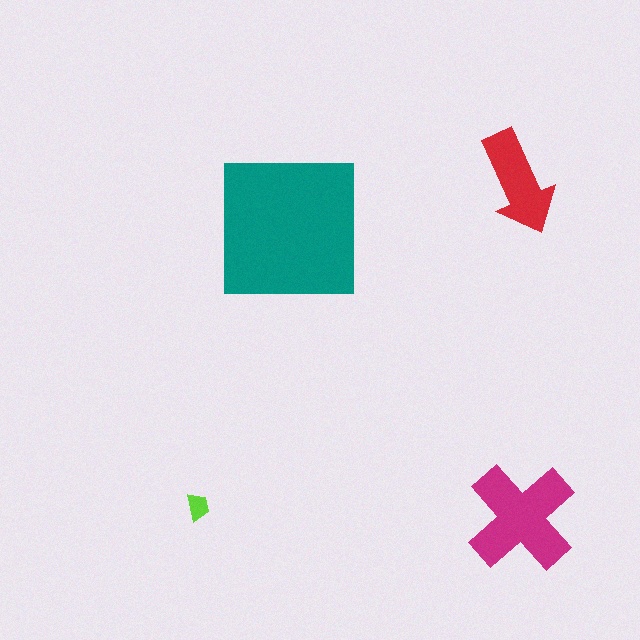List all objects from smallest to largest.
The lime trapezoid, the red arrow, the magenta cross, the teal square.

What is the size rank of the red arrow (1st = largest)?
3rd.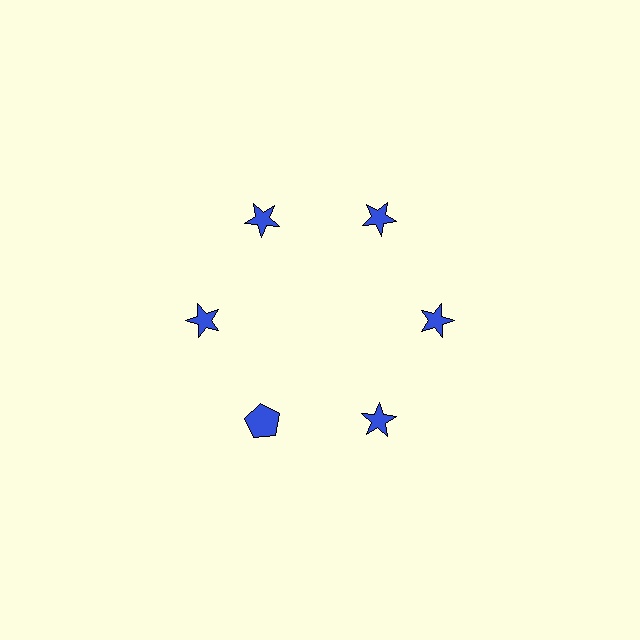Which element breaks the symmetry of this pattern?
The blue pentagon at roughly the 7 o'clock position breaks the symmetry. All other shapes are blue stars.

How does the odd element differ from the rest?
It has a different shape: pentagon instead of star.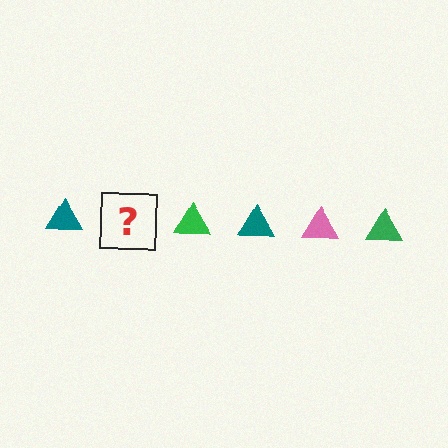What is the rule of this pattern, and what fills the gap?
The rule is that the pattern cycles through teal, pink, green triangles. The gap should be filled with a pink triangle.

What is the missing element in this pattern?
The missing element is a pink triangle.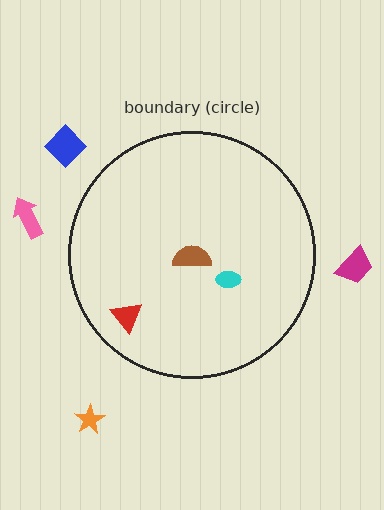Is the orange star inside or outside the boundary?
Outside.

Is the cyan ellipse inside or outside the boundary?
Inside.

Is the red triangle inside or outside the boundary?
Inside.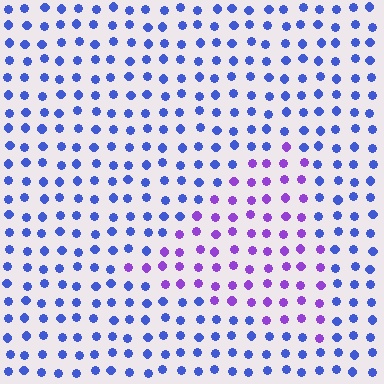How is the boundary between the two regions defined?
The boundary is defined purely by a slight shift in hue (about 45 degrees). Spacing, size, and orientation are identical on both sides.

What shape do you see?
I see a triangle.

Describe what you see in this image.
The image is filled with small blue elements in a uniform arrangement. A triangle-shaped region is visible where the elements are tinted to a slightly different hue, forming a subtle color boundary.